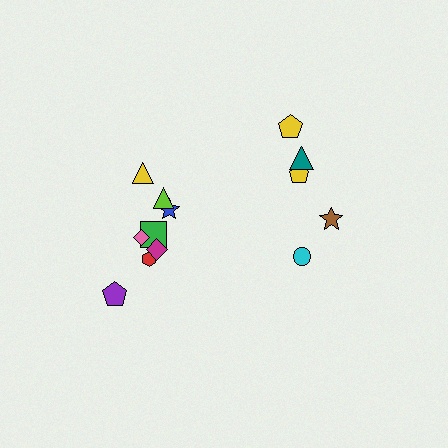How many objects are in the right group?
There are 5 objects.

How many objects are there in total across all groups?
There are 13 objects.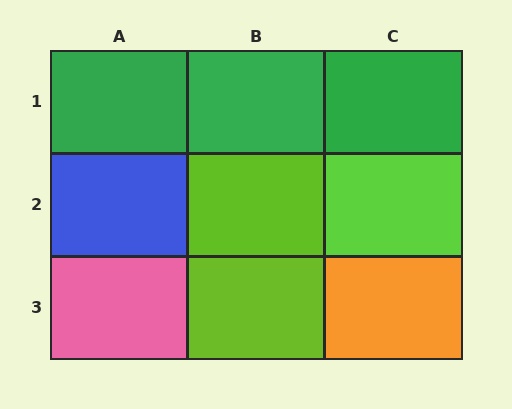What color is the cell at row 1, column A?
Green.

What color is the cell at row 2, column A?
Blue.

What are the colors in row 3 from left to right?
Pink, lime, orange.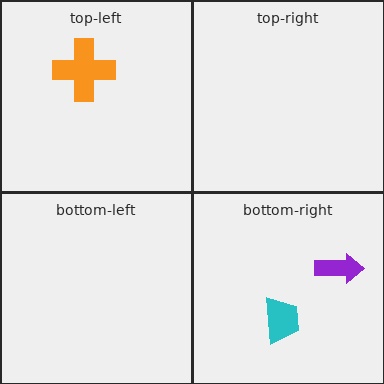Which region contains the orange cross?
The top-left region.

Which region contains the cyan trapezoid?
The bottom-right region.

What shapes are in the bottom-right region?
The purple arrow, the cyan trapezoid.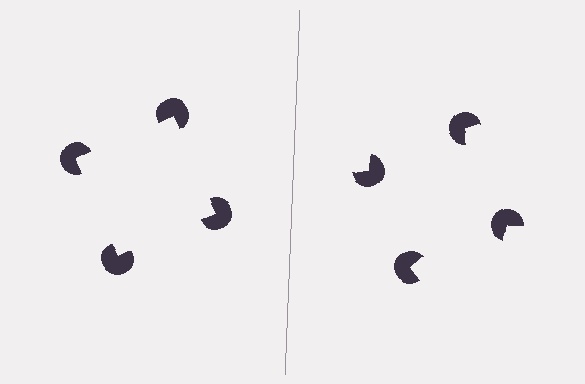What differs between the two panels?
The pac-man discs are positioned identically on both sides; only the wedge orientations differ. On the left they align to a square; on the right they are misaligned.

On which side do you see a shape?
An illusory square appears on the left side. On the right side the wedge cuts are rotated, so no coherent shape forms.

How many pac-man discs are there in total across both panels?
8 — 4 on each side.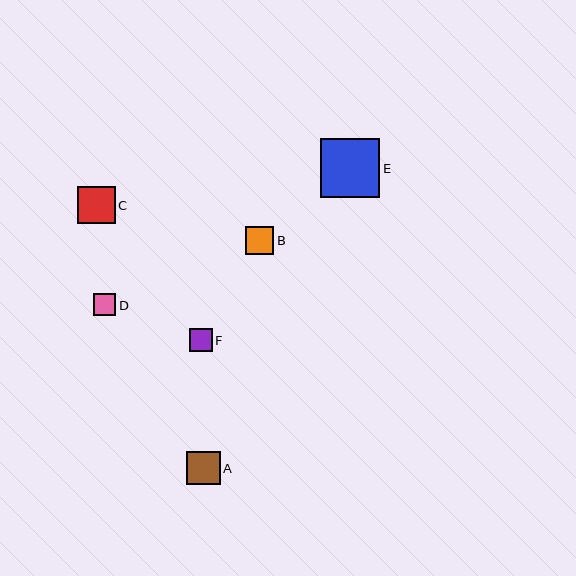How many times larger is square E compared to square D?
Square E is approximately 2.6 times the size of square D.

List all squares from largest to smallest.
From largest to smallest: E, C, A, B, F, D.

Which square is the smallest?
Square D is the smallest with a size of approximately 23 pixels.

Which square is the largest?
Square E is the largest with a size of approximately 59 pixels.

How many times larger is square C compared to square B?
Square C is approximately 1.3 times the size of square B.